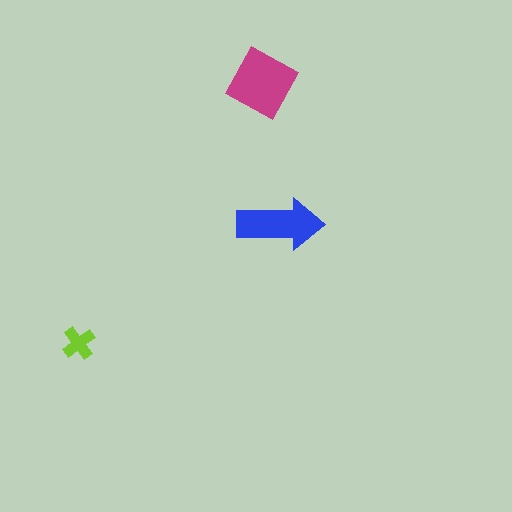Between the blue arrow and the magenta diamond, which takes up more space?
The magenta diamond.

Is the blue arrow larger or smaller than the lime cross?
Larger.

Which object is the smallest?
The lime cross.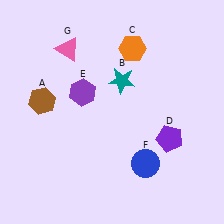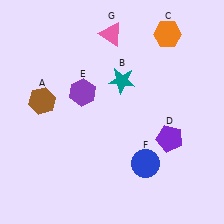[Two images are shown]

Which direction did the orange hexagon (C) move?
The orange hexagon (C) moved right.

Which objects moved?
The objects that moved are: the orange hexagon (C), the pink triangle (G).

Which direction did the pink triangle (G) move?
The pink triangle (G) moved right.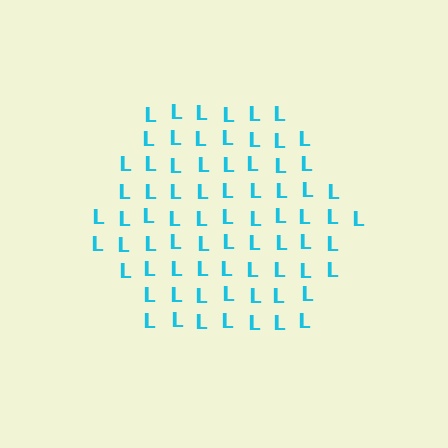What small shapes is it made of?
It is made of small letter L's.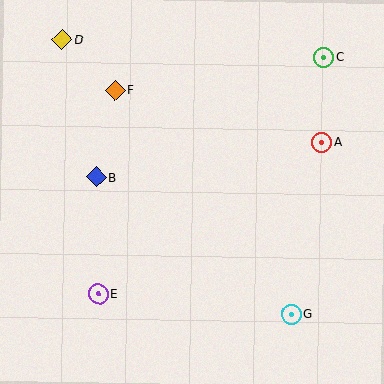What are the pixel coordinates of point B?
Point B is at (96, 177).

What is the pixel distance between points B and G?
The distance between B and G is 238 pixels.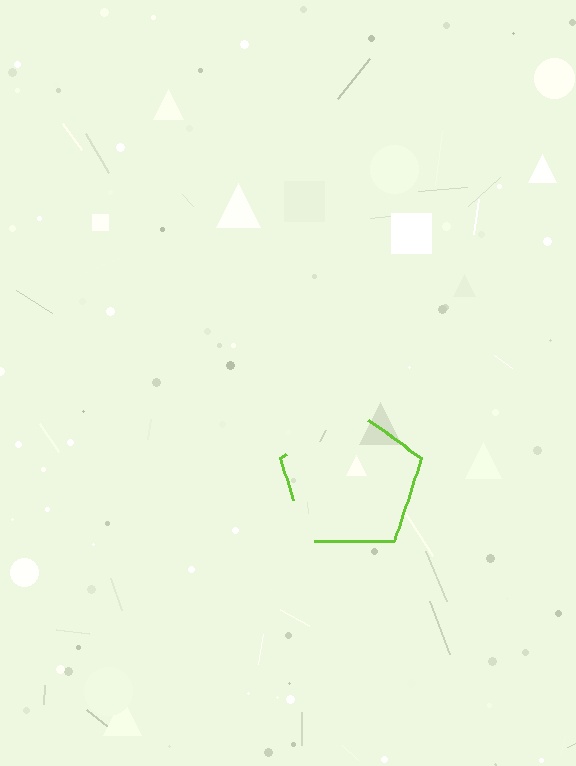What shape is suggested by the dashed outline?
The dashed outline suggests a pentagon.